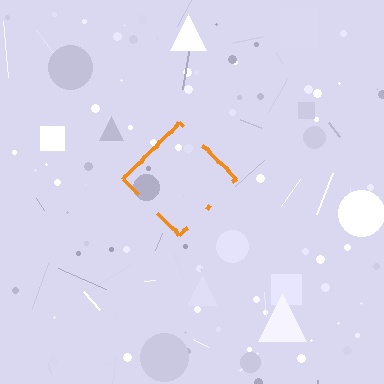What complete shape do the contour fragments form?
The contour fragments form a diamond.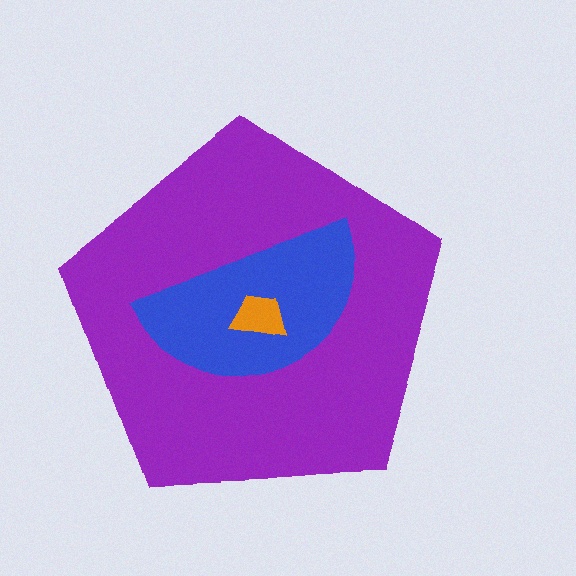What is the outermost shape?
The purple pentagon.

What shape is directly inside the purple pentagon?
The blue semicircle.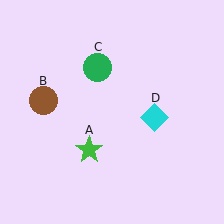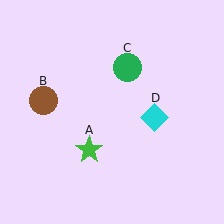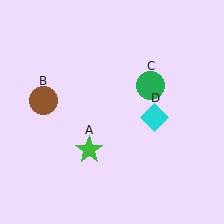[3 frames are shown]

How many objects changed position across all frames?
1 object changed position: green circle (object C).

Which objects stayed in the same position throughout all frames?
Green star (object A) and brown circle (object B) and cyan diamond (object D) remained stationary.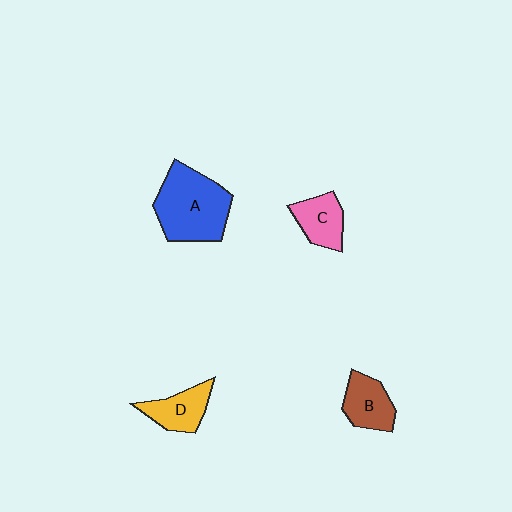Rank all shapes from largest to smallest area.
From largest to smallest: A (blue), B (brown), D (yellow), C (pink).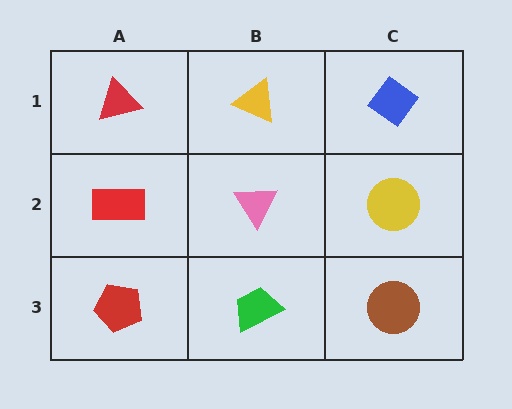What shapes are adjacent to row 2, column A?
A red triangle (row 1, column A), a red pentagon (row 3, column A), a pink triangle (row 2, column B).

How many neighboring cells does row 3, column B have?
3.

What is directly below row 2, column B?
A green trapezoid.